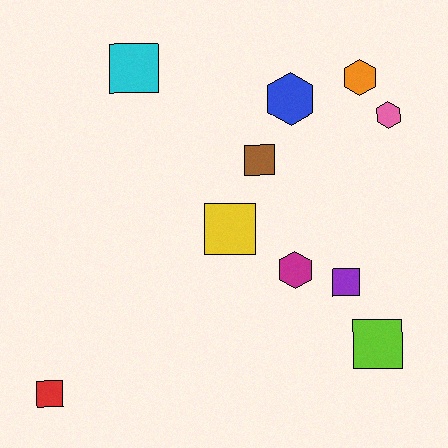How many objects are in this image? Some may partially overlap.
There are 10 objects.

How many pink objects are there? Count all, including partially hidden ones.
There is 1 pink object.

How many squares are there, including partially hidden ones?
There are 6 squares.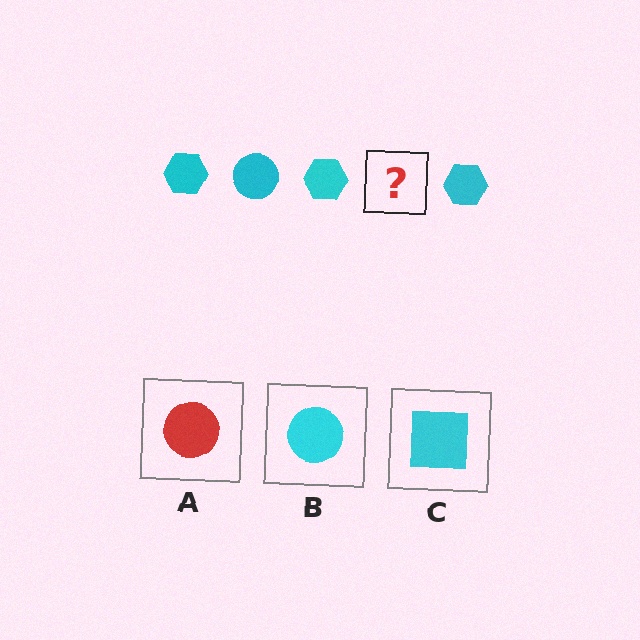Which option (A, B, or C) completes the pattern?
B.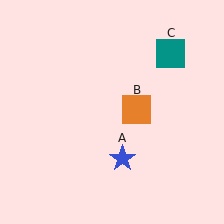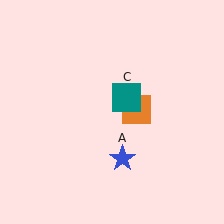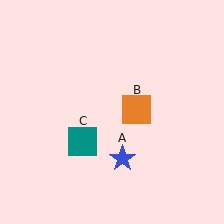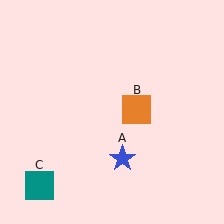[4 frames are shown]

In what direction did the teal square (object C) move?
The teal square (object C) moved down and to the left.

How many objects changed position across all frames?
1 object changed position: teal square (object C).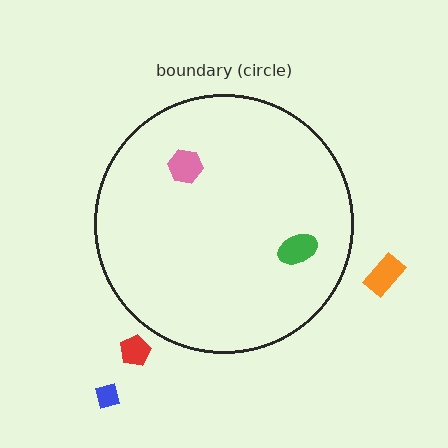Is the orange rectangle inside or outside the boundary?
Outside.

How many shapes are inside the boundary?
2 inside, 3 outside.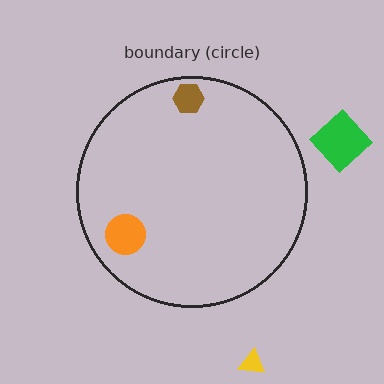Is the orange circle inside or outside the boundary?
Inside.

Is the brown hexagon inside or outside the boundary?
Inside.